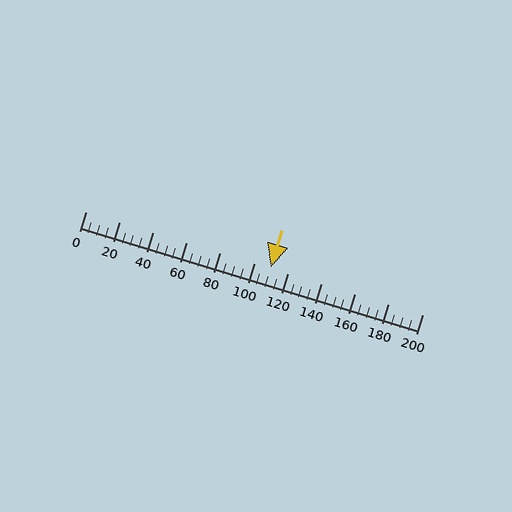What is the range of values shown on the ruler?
The ruler shows values from 0 to 200.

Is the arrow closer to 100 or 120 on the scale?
The arrow is closer to 120.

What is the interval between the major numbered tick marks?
The major tick marks are spaced 20 units apart.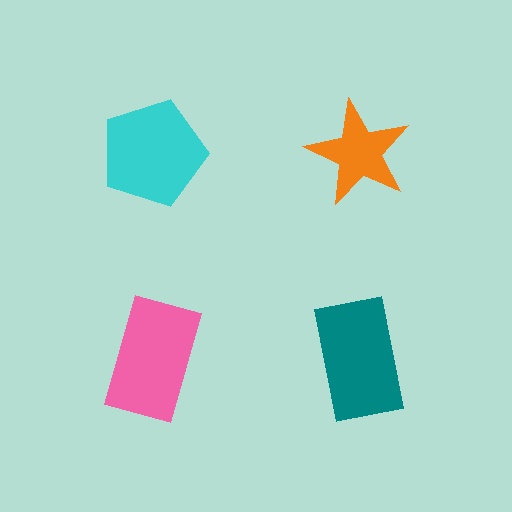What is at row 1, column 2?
An orange star.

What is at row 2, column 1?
A pink rectangle.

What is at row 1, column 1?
A cyan pentagon.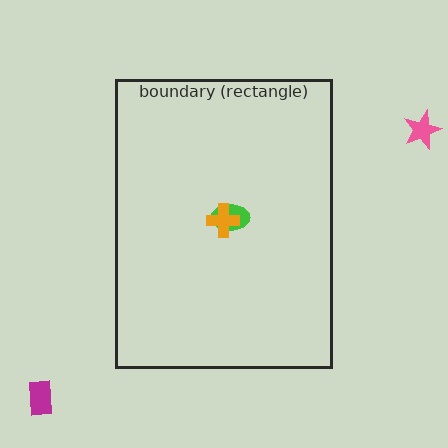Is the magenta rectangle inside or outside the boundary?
Outside.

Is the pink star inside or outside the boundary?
Outside.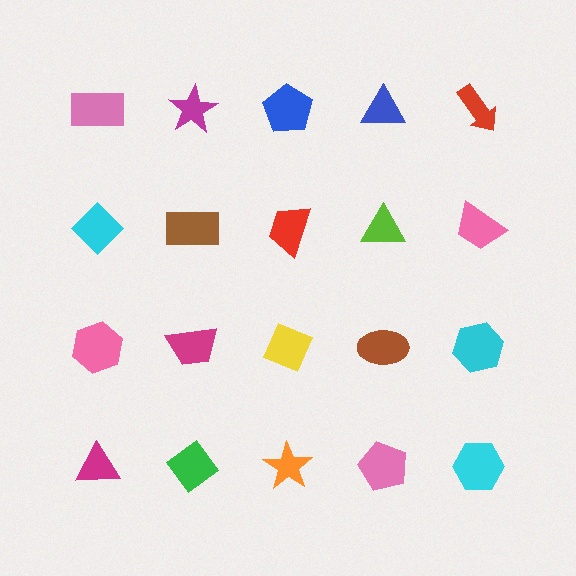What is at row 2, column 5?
A pink trapezoid.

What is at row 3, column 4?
A brown ellipse.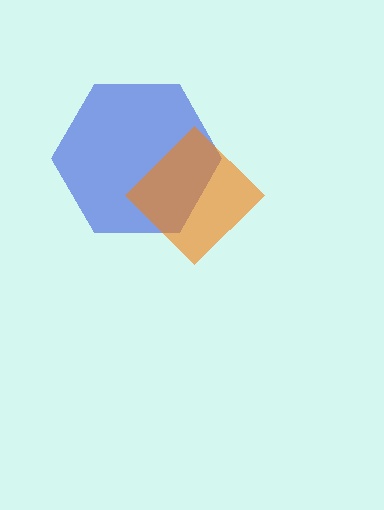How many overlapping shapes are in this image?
There are 2 overlapping shapes in the image.